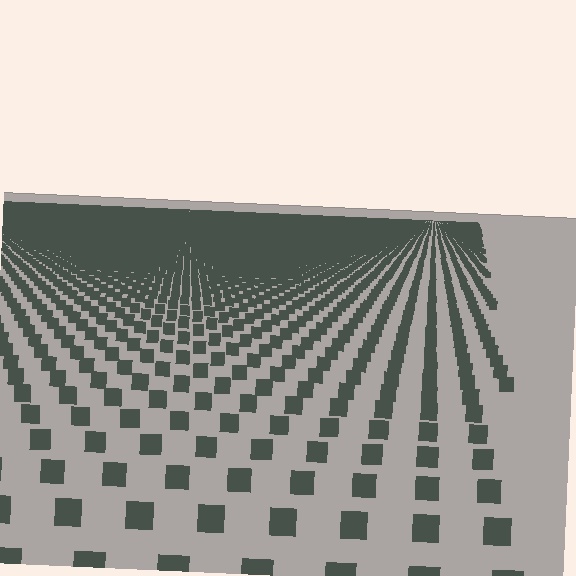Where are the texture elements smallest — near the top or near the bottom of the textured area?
Near the top.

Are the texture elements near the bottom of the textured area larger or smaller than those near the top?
Larger. Near the bottom, elements are closer to the viewer and appear at a bigger on-screen size.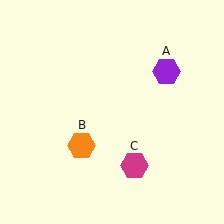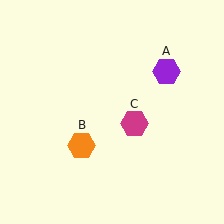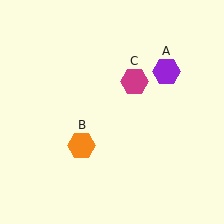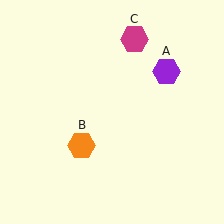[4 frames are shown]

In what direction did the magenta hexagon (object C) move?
The magenta hexagon (object C) moved up.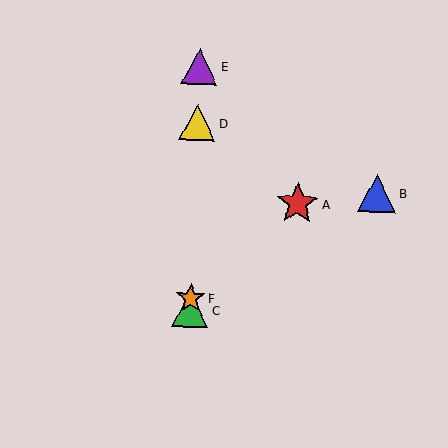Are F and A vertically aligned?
No, F is at x≈191 and A is at x≈298.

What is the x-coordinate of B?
Object B is at x≈377.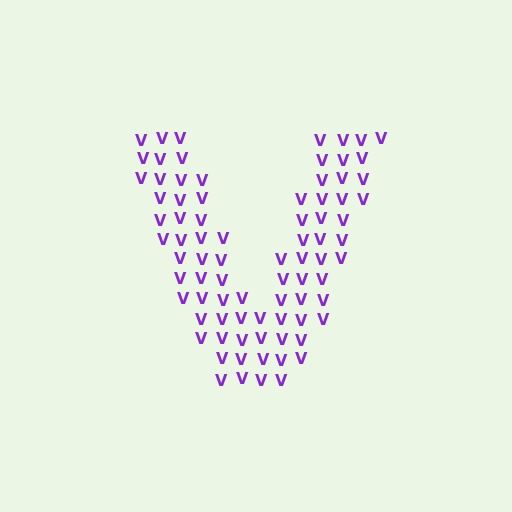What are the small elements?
The small elements are letter V's.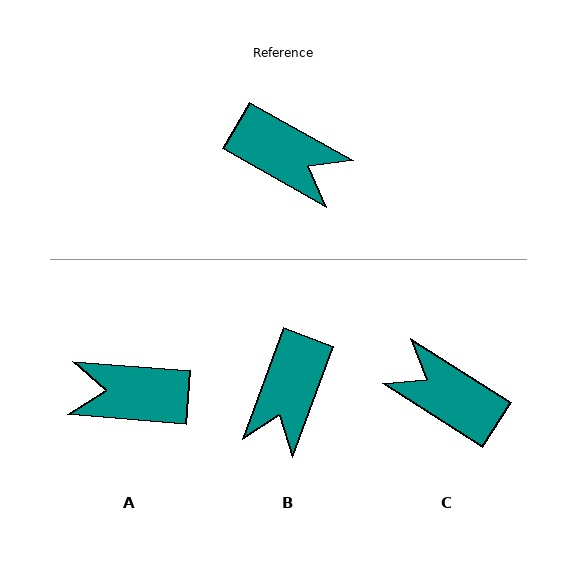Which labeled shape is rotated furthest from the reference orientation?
C, about 177 degrees away.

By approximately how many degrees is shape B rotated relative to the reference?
Approximately 81 degrees clockwise.